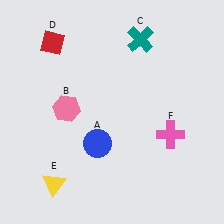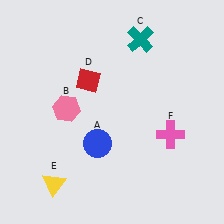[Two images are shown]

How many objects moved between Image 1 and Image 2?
1 object moved between the two images.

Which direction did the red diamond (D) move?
The red diamond (D) moved down.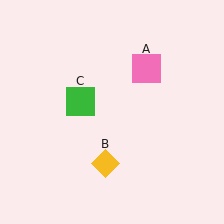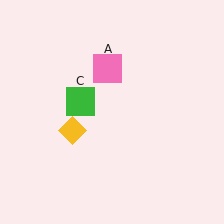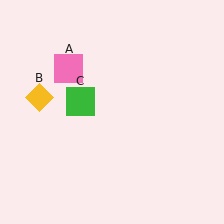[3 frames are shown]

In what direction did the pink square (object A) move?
The pink square (object A) moved left.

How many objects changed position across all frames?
2 objects changed position: pink square (object A), yellow diamond (object B).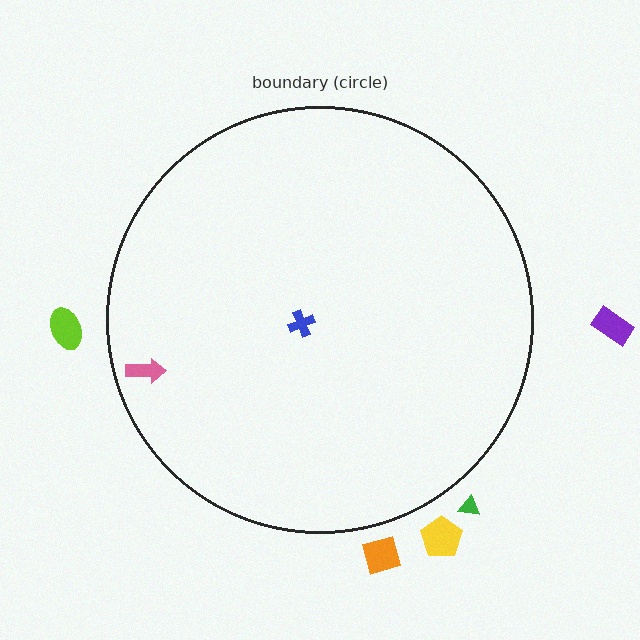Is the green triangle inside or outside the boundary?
Outside.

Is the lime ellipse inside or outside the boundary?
Outside.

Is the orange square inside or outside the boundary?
Outside.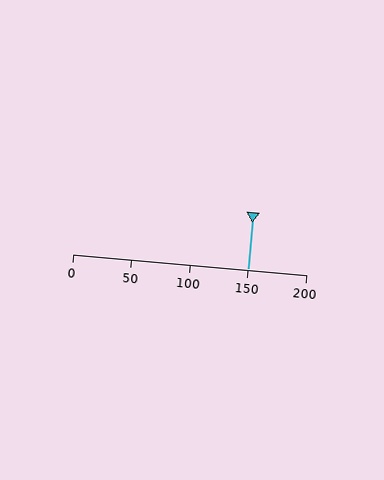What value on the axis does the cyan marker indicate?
The marker indicates approximately 150.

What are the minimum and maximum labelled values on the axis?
The axis runs from 0 to 200.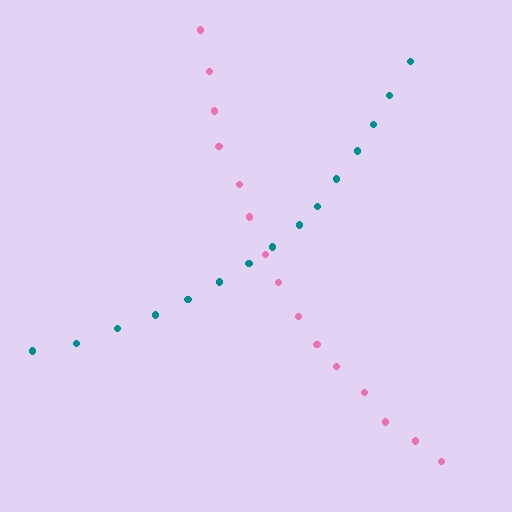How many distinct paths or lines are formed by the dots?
There are 2 distinct paths.